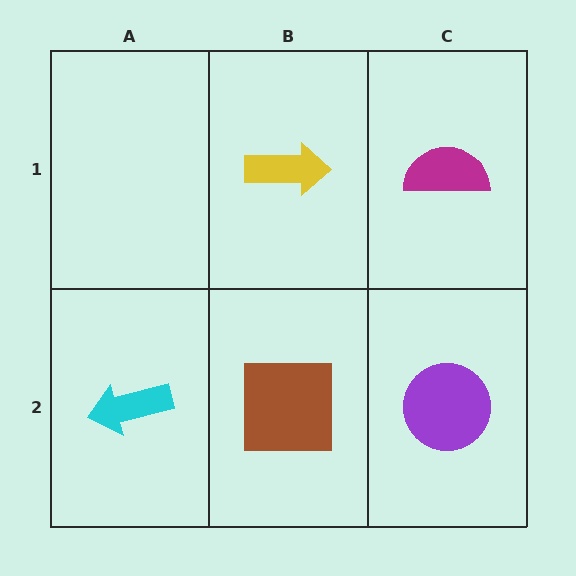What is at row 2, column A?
A cyan arrow.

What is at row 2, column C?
A purple circle.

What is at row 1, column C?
A magenta semicircle.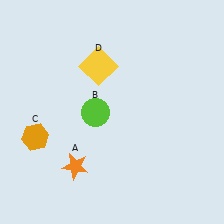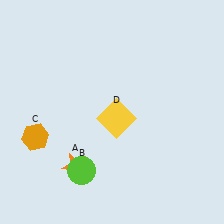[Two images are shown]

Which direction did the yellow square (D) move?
The yellow square (D) moved down.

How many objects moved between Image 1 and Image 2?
2 objects moved between the two images.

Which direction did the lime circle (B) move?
The lime circle (B) moved down.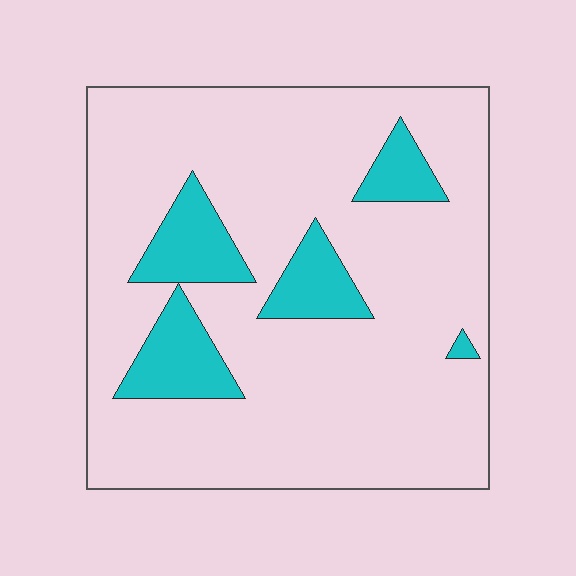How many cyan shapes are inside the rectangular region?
5.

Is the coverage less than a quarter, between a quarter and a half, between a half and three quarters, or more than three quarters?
Less than a quarter.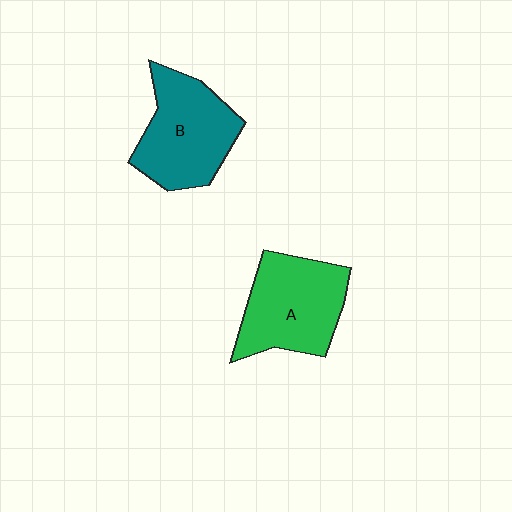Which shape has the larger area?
Shape B (teal).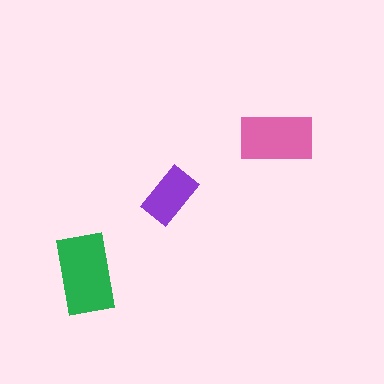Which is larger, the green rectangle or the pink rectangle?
The green one.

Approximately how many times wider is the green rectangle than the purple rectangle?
About 1.5 times wider.